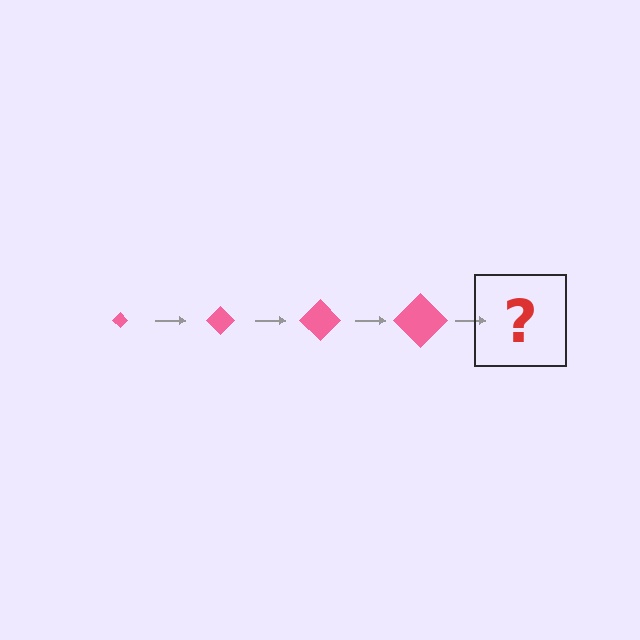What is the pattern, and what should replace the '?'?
The pattern is that the diamond gets progressively larger each step. The '?' should be a pink diamond, larger than the previous one.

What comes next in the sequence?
The next element should be a pink diamond, larger than the previous one.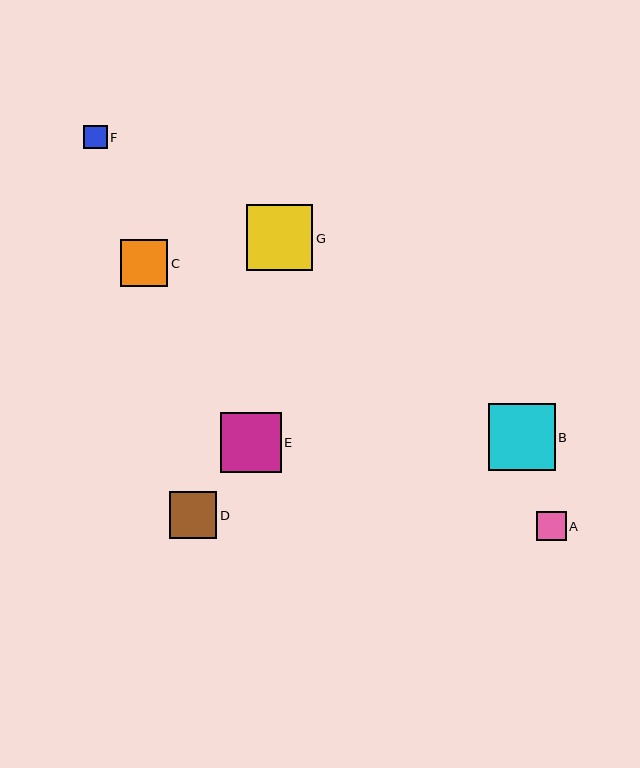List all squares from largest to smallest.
From largest to smallest: B, G, E, D, C, A, F.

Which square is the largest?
Square B is the largest with a size of approximately 67 pixels.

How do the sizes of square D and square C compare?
Square D and square C are approximately the same size.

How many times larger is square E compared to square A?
Square E is approximately 2.1 times the size of square A.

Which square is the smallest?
Square F is the smallest with a size of approximately 24 pixels.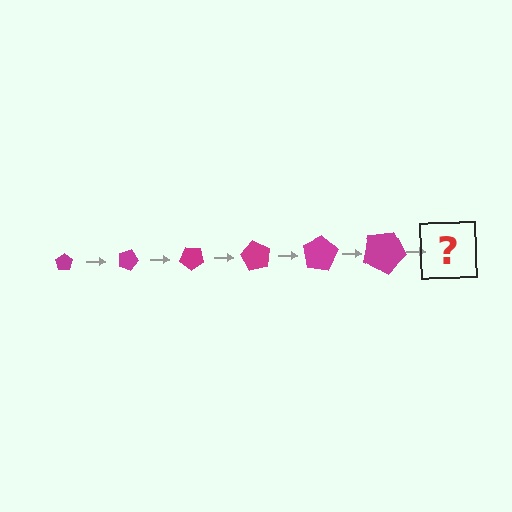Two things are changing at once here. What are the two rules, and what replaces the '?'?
The two rules are that the pentagon grows larger each step and it rotates 20 degrees each step. The '?' should be a pentagon, larger than the previous one and rotated 120 degrees from the start.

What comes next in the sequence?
The next element should be a pentagon, larger than the previous one and rotated 120 degrees from the start.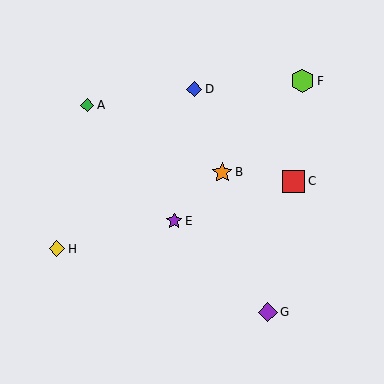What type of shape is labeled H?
Shape H is a yellow diamond.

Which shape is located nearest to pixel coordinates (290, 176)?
The red square (labeled C) at (294, 181) is nearest to that location.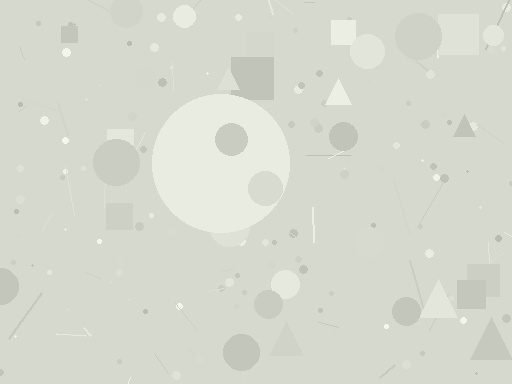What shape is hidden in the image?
A circle is hidden in the image.